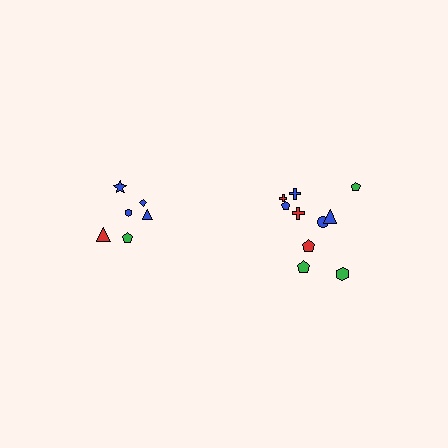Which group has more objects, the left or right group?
The right group.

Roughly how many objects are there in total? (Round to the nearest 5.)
Roughly 15 objects in total.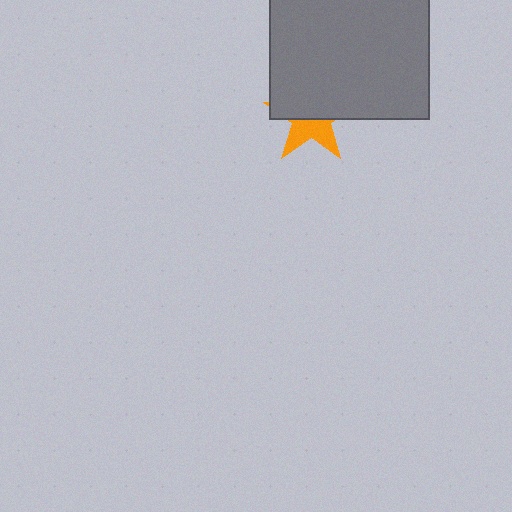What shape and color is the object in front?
The object in front is a gray square.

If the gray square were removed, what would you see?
You would see the complete orange star.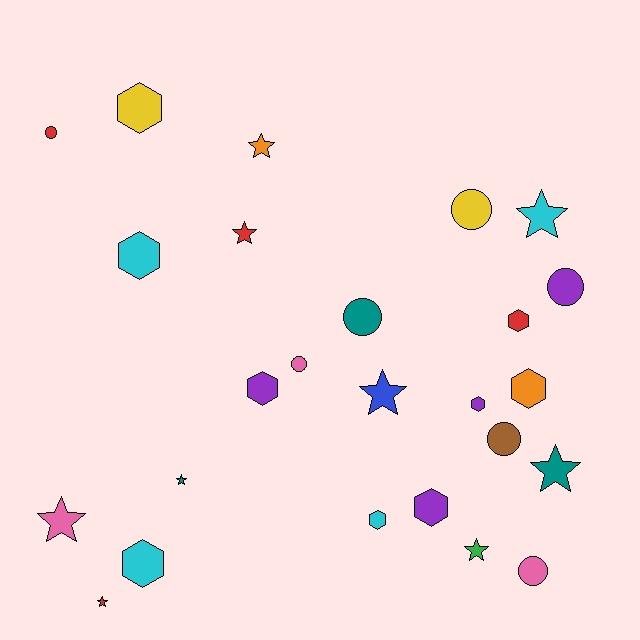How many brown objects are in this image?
There is 1 brown object.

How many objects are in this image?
There are 25 objects.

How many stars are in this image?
There are 9 stars.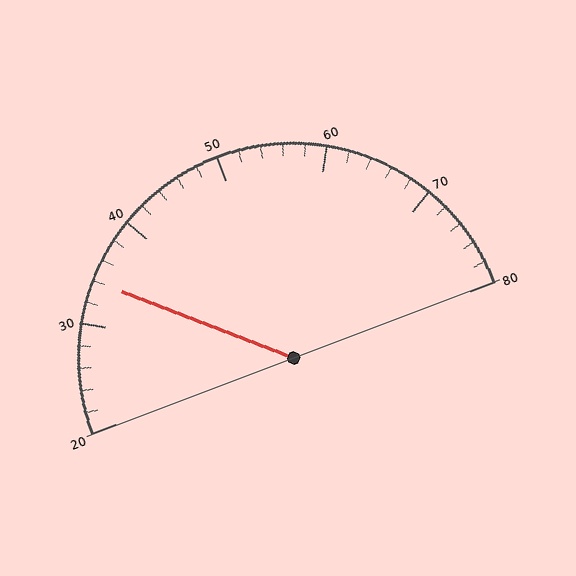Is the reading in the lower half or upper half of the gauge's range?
The reading is in the lower half of the range (20 to 80).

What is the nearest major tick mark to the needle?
The nearest major tick mark is 30.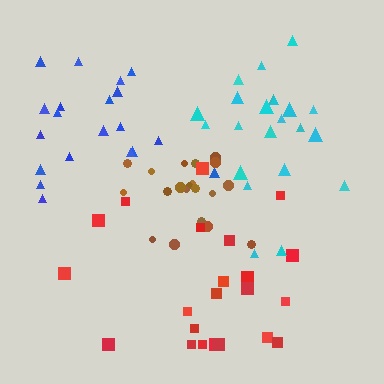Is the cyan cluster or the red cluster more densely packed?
Cyan.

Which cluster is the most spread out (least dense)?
Red.